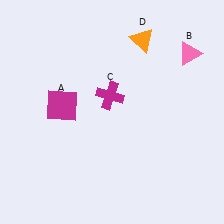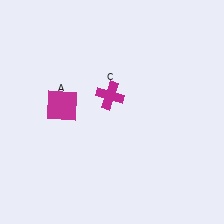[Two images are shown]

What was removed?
The pink triangle (B), the orange triangle (D) were removed in Image 2.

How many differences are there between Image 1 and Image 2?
There are 2 differences between the two images.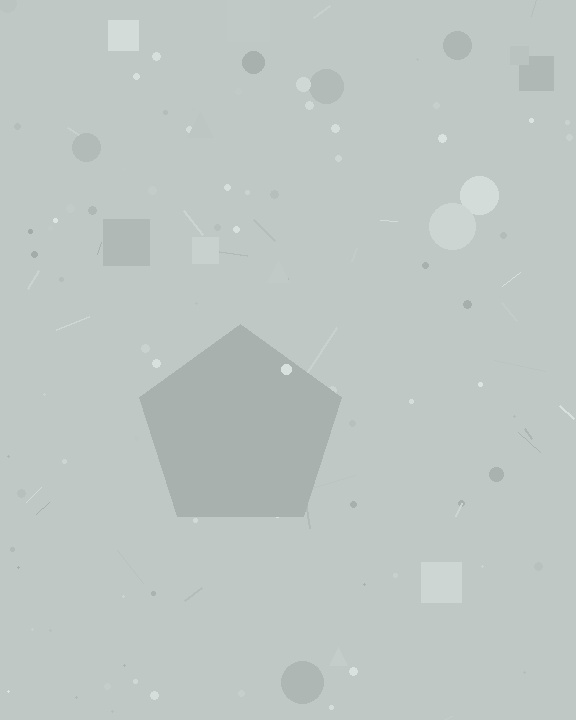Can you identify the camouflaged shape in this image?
The camouflaged shape is a pentagon.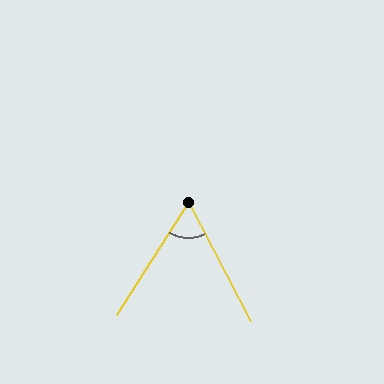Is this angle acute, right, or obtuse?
It is acute.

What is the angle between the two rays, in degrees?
Approximately 60 degrees.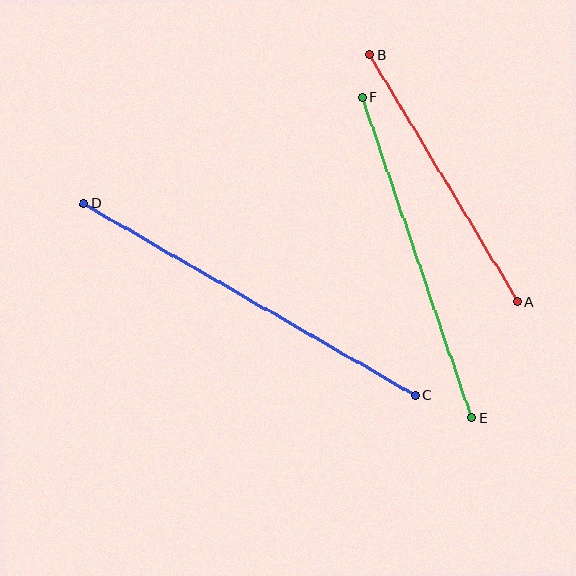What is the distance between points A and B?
The distance is approximately 288 pixels.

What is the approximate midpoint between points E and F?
The midpoint is at approximately (417, 258) pixels.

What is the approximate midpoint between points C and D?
The midpoint is at approximately (250, 299) pixels.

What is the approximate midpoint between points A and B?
The midpoint is at approximately (444, 178) pixels.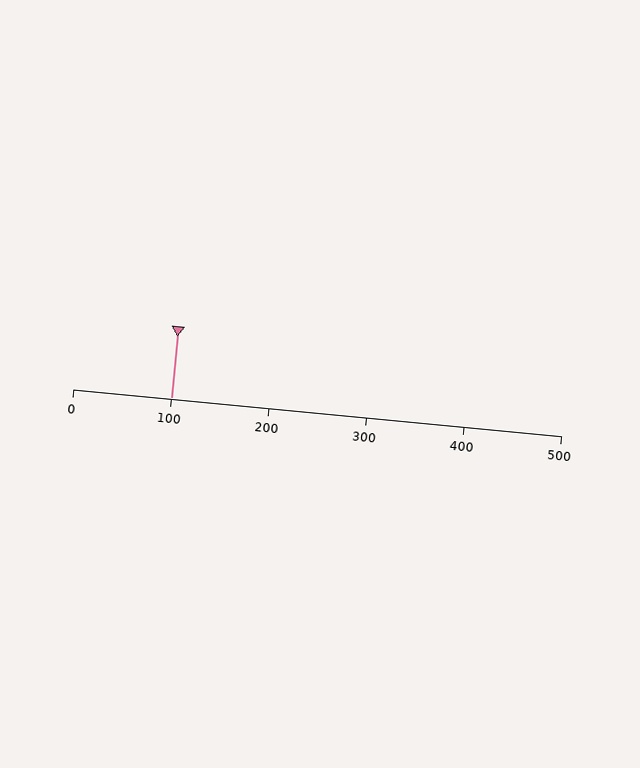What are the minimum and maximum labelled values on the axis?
The axis runs from 0 to 500.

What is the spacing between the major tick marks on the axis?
The major ticks are spaced 100 apart.